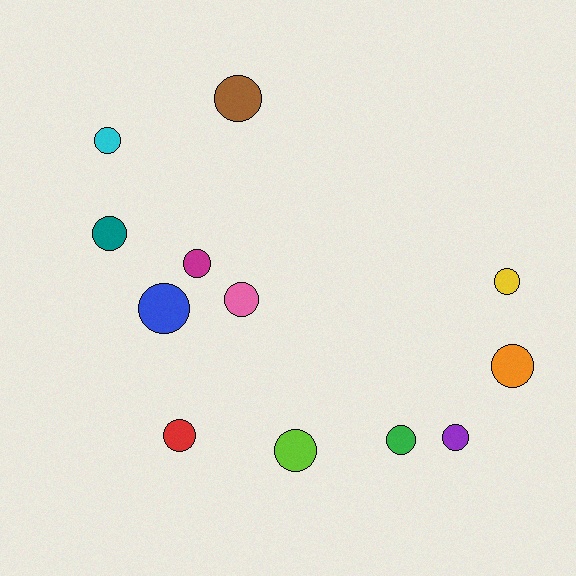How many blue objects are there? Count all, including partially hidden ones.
There is 1 blue object.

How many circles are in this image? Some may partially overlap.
There are 12 circles.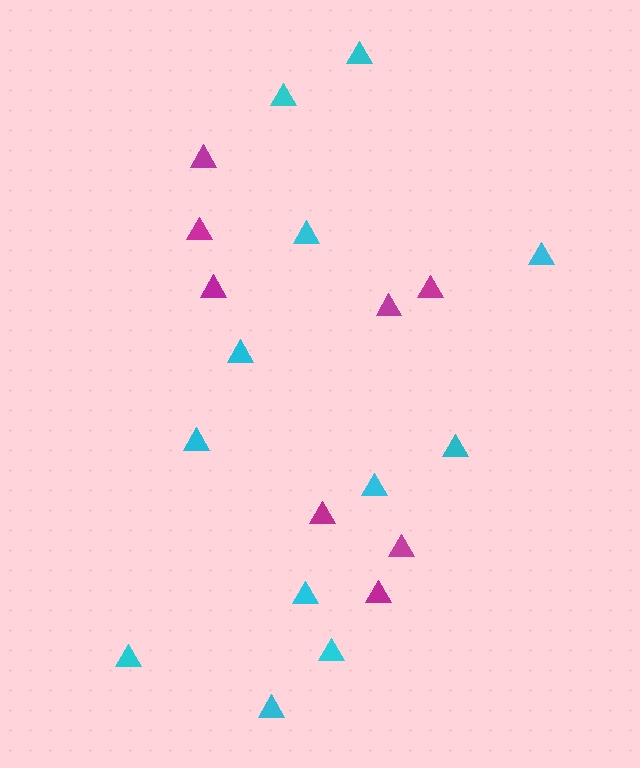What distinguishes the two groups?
There are 2 groups: one group of cyan triangles (12) and one group of magenta triangles (8).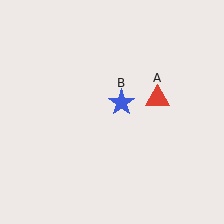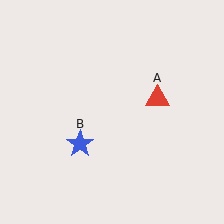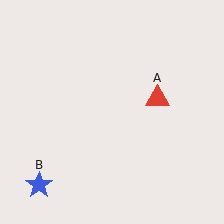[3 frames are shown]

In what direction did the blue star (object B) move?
The blue star (object B) moved down and to the left.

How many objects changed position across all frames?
1 object changed position: blue star (object B).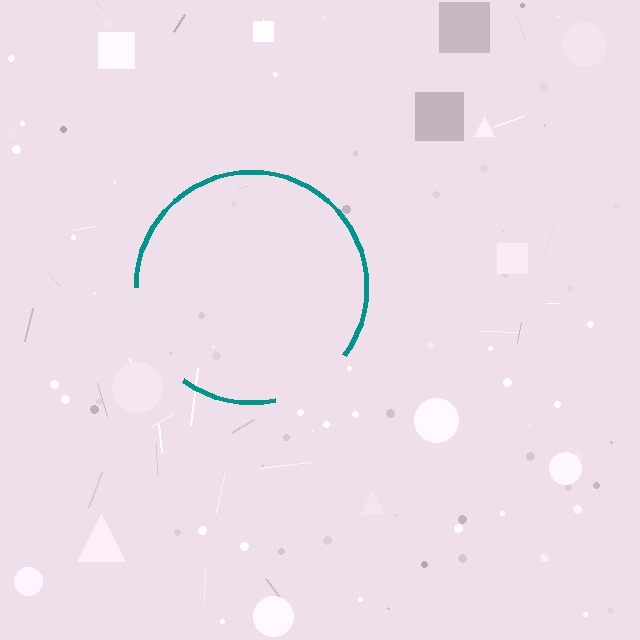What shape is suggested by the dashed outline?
The dashed outline suggests a circle.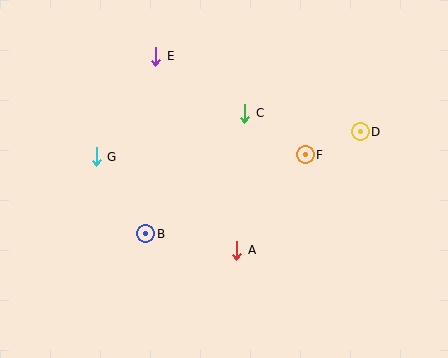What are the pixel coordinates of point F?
Point F is at (305, 155).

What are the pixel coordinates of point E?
Point E is at (156, 56).